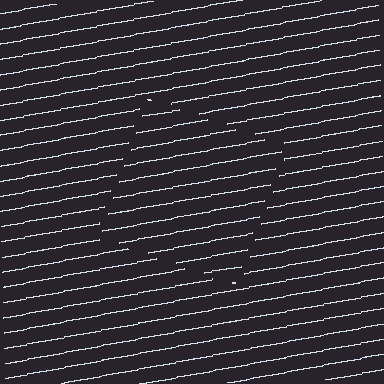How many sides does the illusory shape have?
4 sides — the line-ends trace a square.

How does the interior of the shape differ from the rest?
The interior of the shape contains the same grating, shifted by half a period — the contour is defined by the phase discontinuity where line-ends from the inner and outer gratings abut.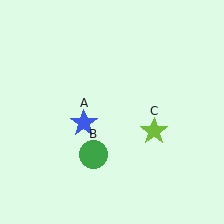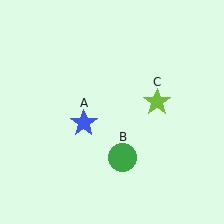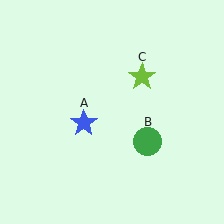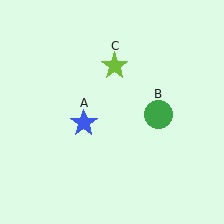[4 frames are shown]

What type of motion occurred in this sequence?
The green circle (object B), lime star (object C) rotated counterclockwise around the center of the scene.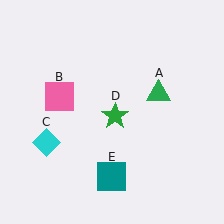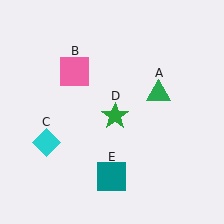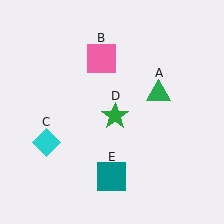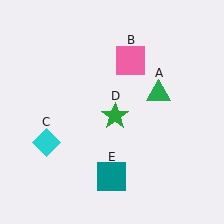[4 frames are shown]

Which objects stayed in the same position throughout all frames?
Green triangle (object A) and cyan diamond (object C) and green star (object D) and teal square (object E) remained stationary.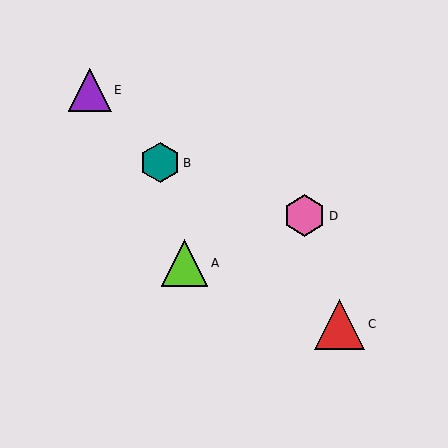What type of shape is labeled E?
Shape E is a purple triangle.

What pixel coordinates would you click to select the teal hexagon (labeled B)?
Click at (160, 163) to select the teal hexagon B.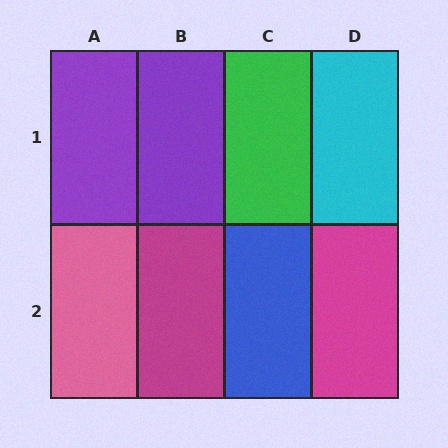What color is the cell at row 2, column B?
Magenta.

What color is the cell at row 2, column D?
Magenta.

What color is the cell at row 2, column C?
Blue.